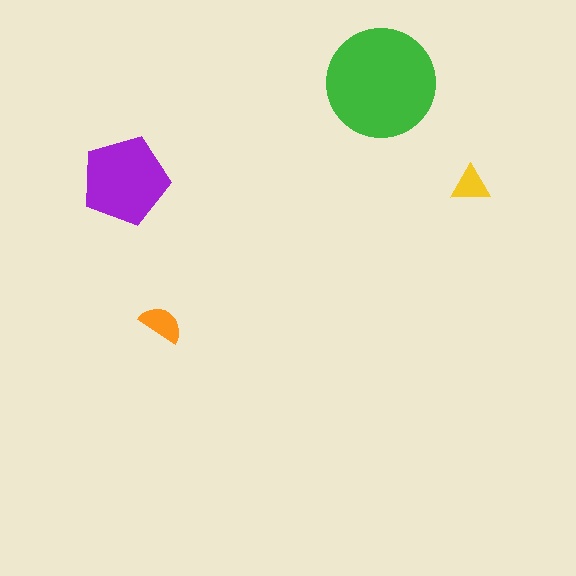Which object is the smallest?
The yellow triangle.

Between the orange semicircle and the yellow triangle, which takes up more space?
The orange semicircle.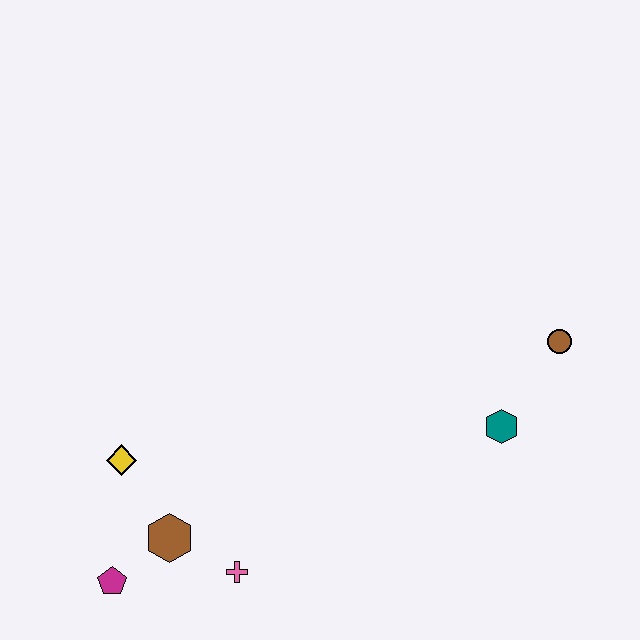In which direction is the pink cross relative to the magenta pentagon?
The pink cross is to the right of the magenta pentagon.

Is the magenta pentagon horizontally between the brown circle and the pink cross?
No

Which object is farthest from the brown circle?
The magenta pentagon is farthest from the brown circle.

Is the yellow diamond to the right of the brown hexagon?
No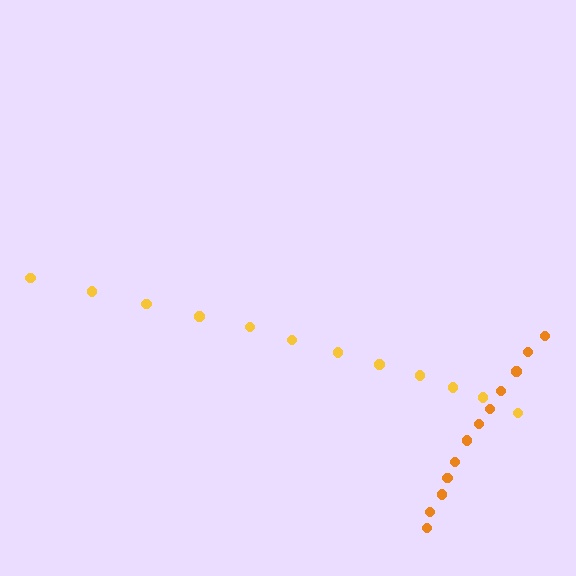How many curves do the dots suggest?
There are 2 distinct paths.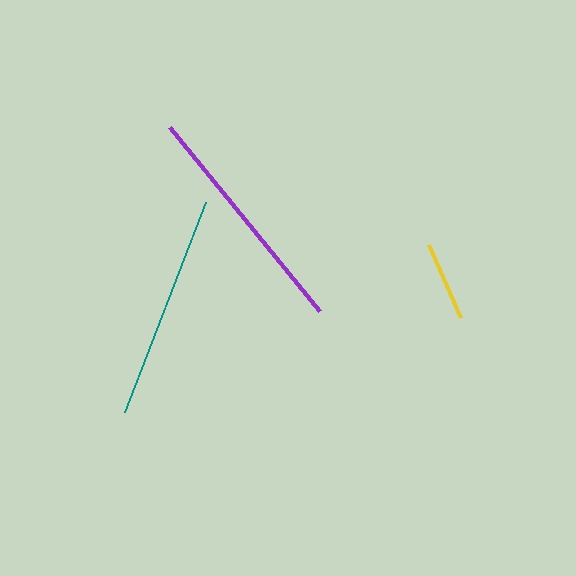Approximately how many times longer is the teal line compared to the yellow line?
The teal line is approximately 2.8 times the length of the yellow line.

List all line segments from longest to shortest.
From longest to shortest: purple, teal, yellow.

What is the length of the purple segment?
The purple segment is approximately 237 pixels long.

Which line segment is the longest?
The purple line is the longest at approximately 237 pixels.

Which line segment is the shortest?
The yellow line is the shortest at approximately 80 pixels.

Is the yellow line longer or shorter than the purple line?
The purple line is longer than the yellow line.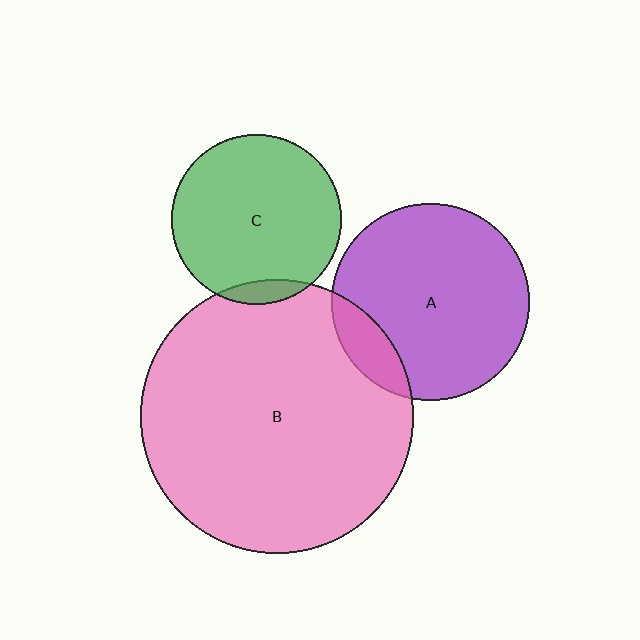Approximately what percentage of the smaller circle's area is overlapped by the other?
Approximately 5%.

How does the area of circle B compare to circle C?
Approximately 2.6 times.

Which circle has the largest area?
Circle B (pink).